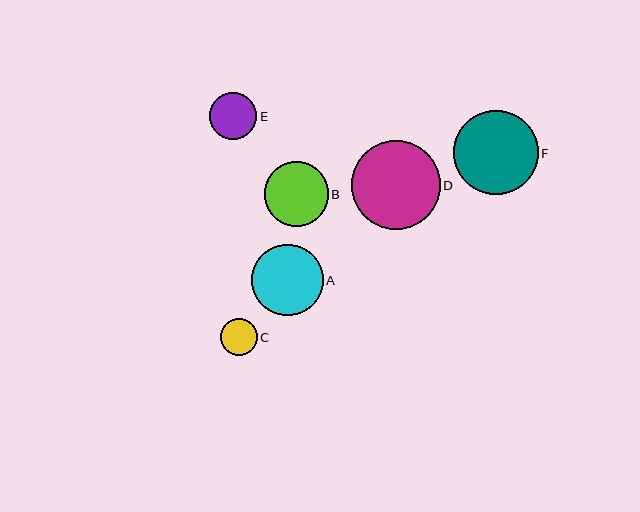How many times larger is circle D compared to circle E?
Circle D is approximately 1.9 times the size of circle E.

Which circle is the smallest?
Circle C is the smallest with a size of approximately 37 pixels.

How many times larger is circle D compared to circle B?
Circle D is approximately 1.4 times the size of circle B.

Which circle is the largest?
Circle D is the largest with a size of approximately 89 pixels.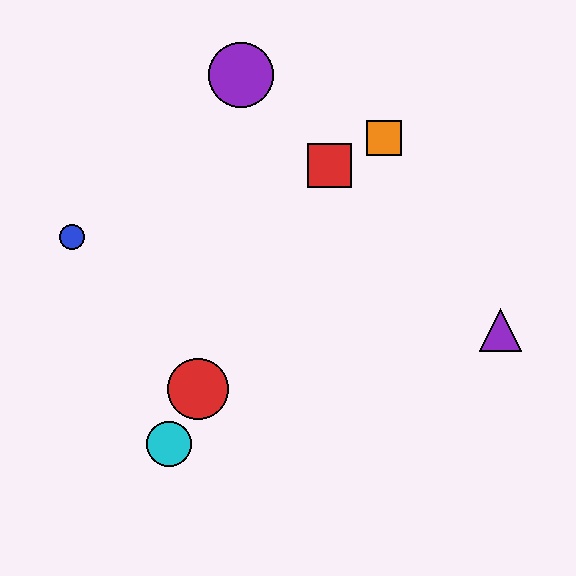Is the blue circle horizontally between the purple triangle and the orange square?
No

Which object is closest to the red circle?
The cyan circle is closest to the red circle.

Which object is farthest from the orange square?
The cyan circle is farthest from the orange square.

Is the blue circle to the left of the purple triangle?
Yes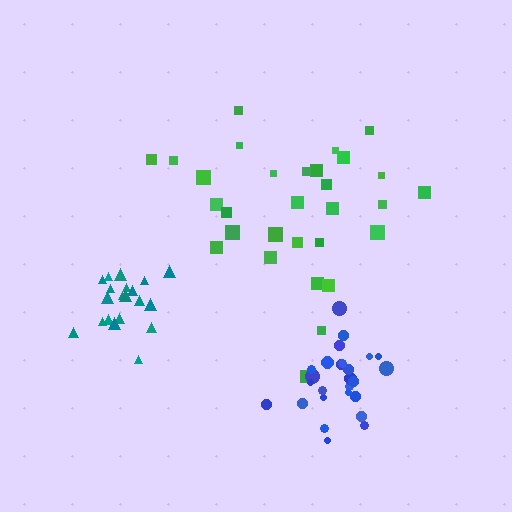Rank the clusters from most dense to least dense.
teal, blue, green.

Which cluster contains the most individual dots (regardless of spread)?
Green (30).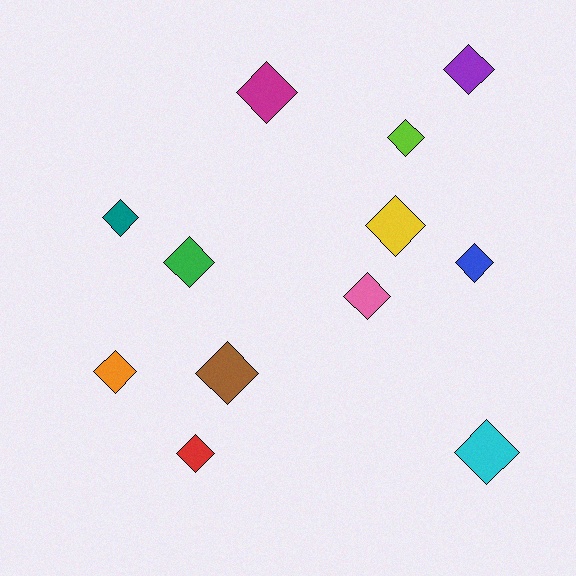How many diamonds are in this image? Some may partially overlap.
There are 12 diamonds.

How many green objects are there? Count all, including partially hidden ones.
There is 1 green object.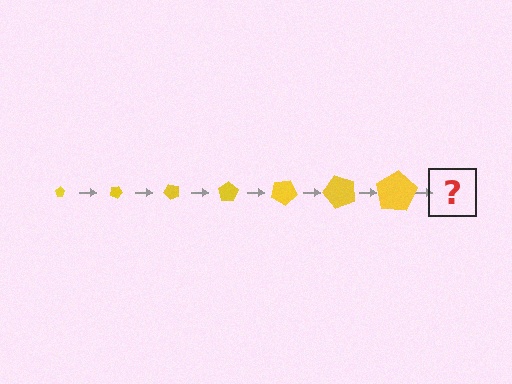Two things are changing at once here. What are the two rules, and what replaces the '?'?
The two rules are that the pentagon grows larger each step and it rotates 25 degrees each step. The '?' should be a pentagon, larger than the previous one and rotated 175 degrees from the start.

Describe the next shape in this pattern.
It should be a pentagon, larger than the previous one and rotated 175 degrees from the start.